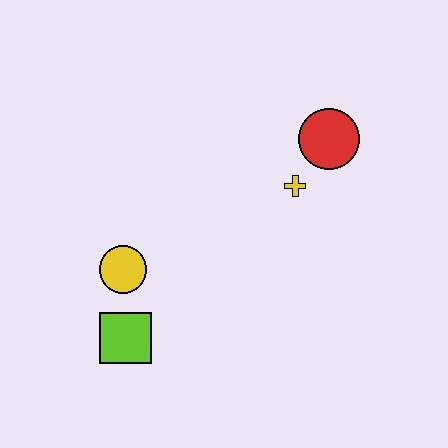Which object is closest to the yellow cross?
The red circle is closest to the yellow cross.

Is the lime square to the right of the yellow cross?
No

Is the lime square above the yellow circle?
No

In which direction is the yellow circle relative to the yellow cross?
The yellow circle is to the left of the yellow cross.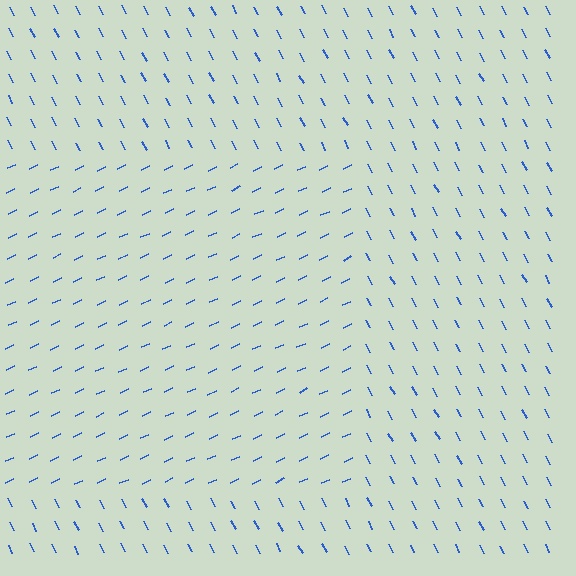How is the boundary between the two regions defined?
The boundary is defined purely by a change in line orientation (approximately 88 degrees difference). All lines are the same color and thickness.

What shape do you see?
I see a rectangle.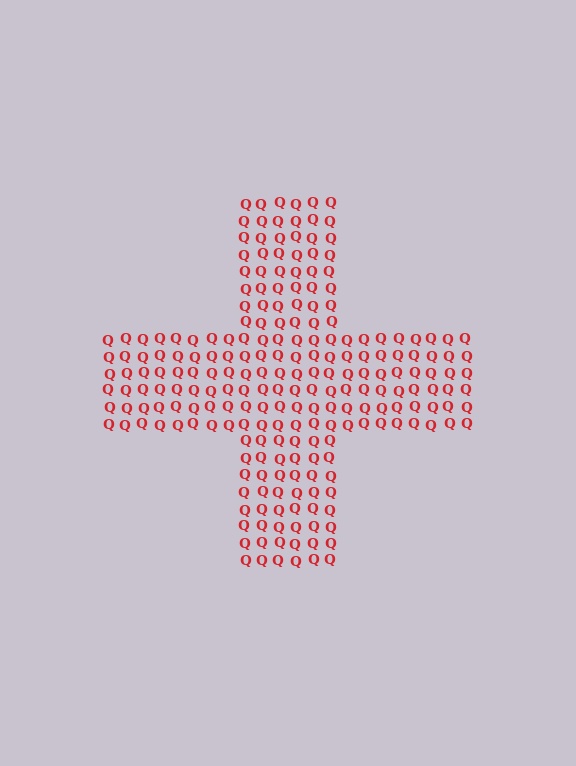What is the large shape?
The large shape is a cross.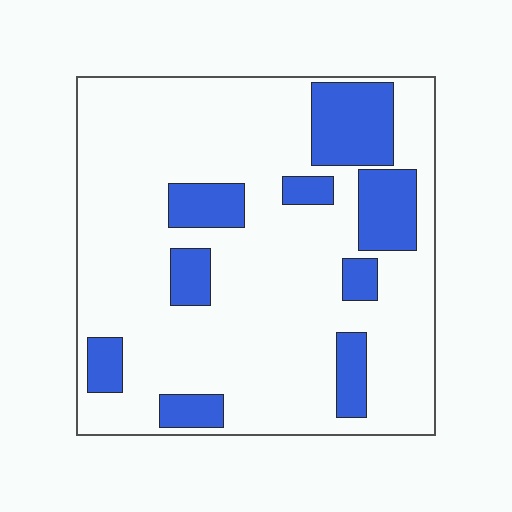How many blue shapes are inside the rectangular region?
9.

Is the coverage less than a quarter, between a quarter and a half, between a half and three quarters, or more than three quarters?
Less than a quarter.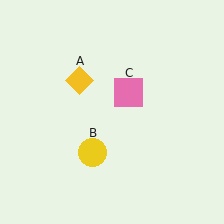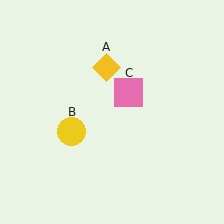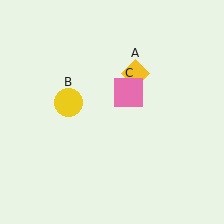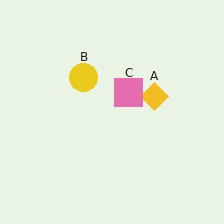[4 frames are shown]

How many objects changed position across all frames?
2 objects changed position: yellow diamond (object A), yellow circle (object B).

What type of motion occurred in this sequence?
The yellow diamond (object A), yellow circle (object B) rotated clockwise around the center of the scene.